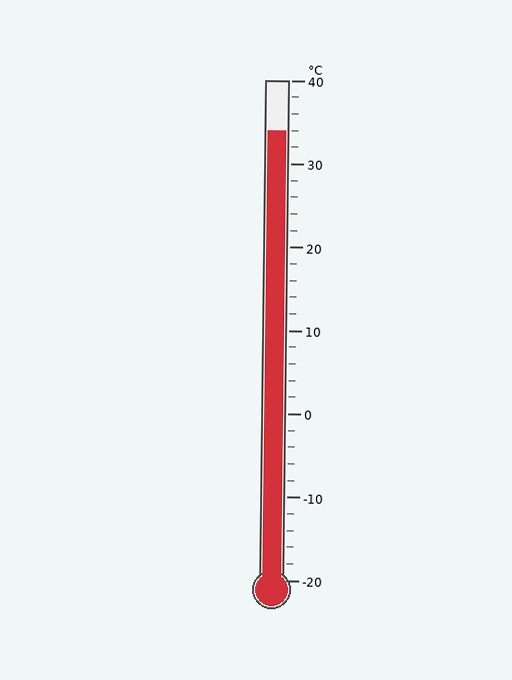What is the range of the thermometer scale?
The thermometer scale ranges from -20°C to 40°C.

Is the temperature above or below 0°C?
The temperature is above 0°C.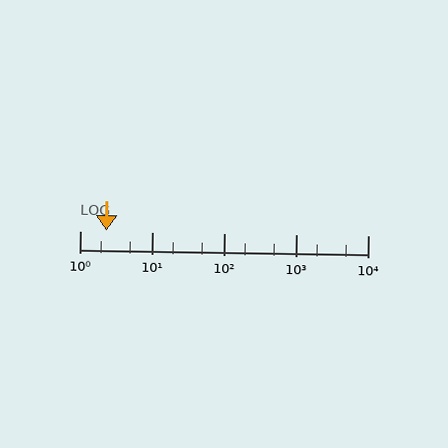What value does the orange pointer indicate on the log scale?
The pointer indicates approximately 2.3.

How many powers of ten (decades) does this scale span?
The scale spans 4 decades, from 1 to 10000.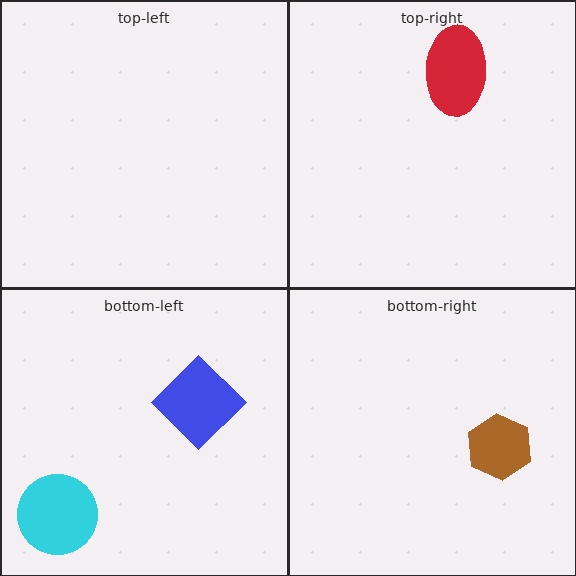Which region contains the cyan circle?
The bottom-left region.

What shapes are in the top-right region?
The red ellipse.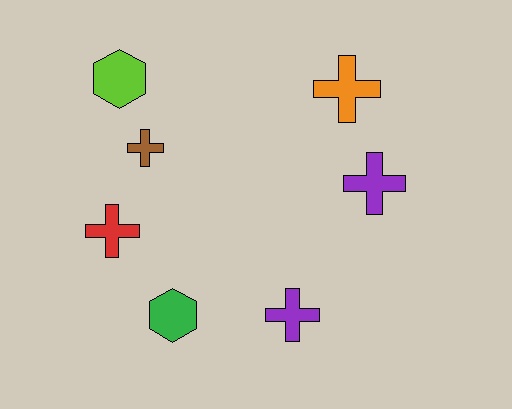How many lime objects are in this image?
There is 1 lime object.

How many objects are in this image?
There are 7 objects.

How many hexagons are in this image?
There are 2 hexagons.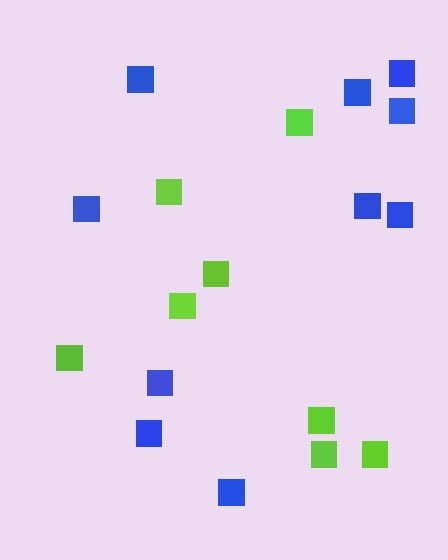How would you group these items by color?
There are 2 groups: one group of blue squares (10) and one group of lime squares (8).